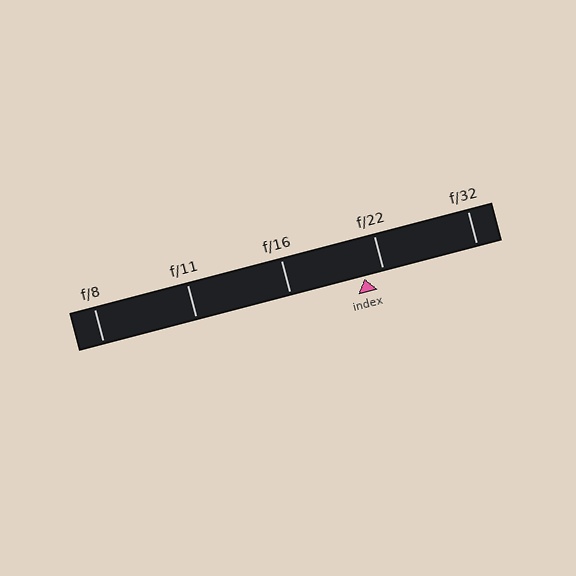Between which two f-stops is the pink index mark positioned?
The index mark is between f/16 and f/22.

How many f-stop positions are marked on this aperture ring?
There are 5 f-stop positions marked.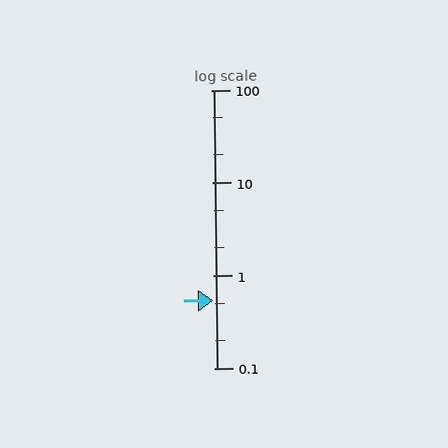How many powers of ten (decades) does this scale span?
The scale spans 3 decades, from 0.1 to 100.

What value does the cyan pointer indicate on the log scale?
The pointer indicates approximately 0.54.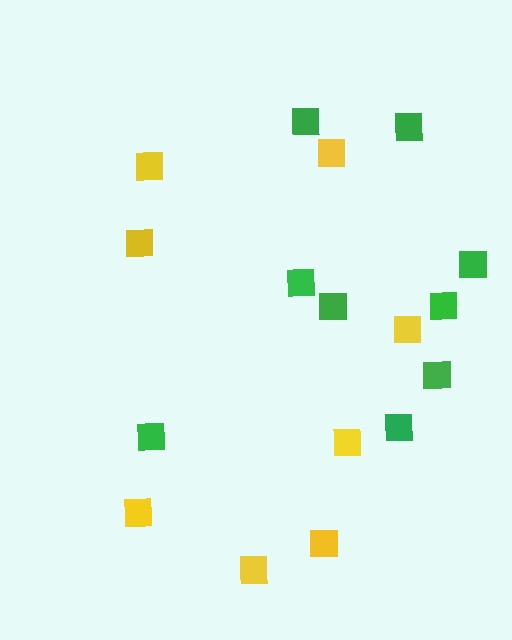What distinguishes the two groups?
There are 2 groups: one group of yellow squares (8) and one group of green squares (9).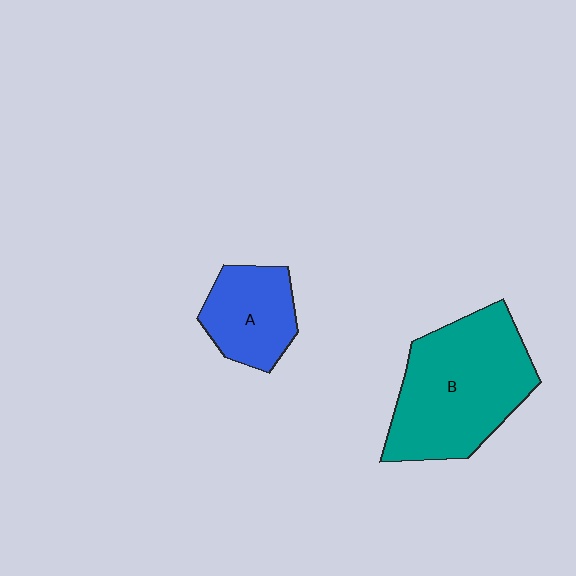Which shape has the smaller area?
Shape A (blue).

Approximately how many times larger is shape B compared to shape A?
Approximately 2.0 times.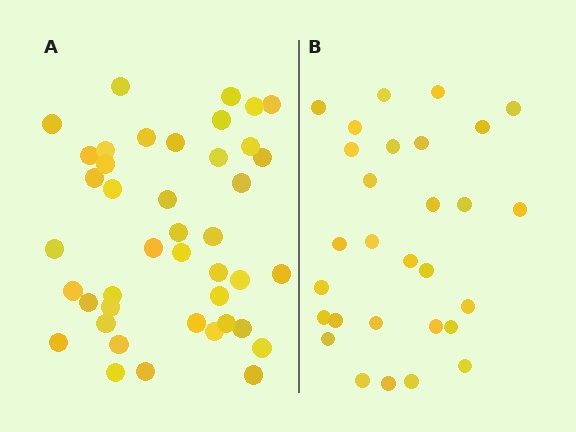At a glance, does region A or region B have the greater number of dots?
Region A (the left region) has more dots.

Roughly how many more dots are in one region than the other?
Region A has approximately 15 more dots than region B.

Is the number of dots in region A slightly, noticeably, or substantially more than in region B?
Region A has noticeably more, but not dramatically so. The ratio is roughly 1.4 to 1.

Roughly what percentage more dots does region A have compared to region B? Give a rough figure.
About 45% more.